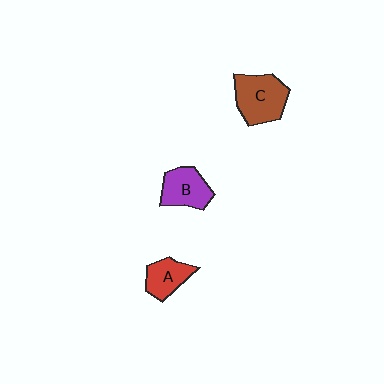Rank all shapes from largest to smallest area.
From largest to smallest: C (brown), B (purple), A (red).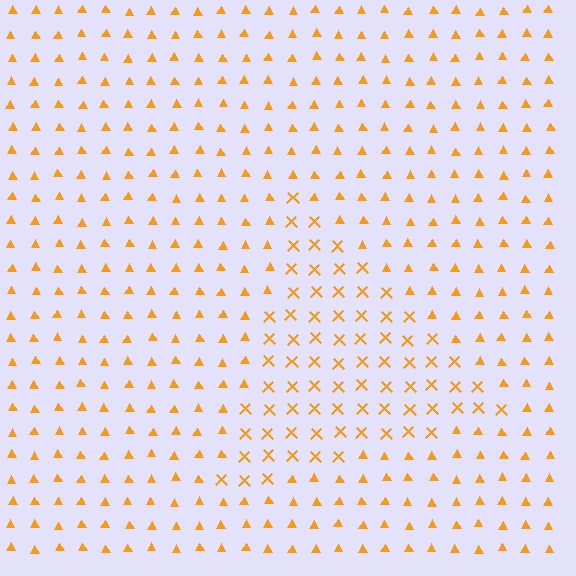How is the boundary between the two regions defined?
The boundary is defined by a change in element shape: X marks inside vs. triangles outside. All elements share the same color and spacing.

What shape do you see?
I see a triangle.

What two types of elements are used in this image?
The image uses X marks inside the triangle region and triangles outside it.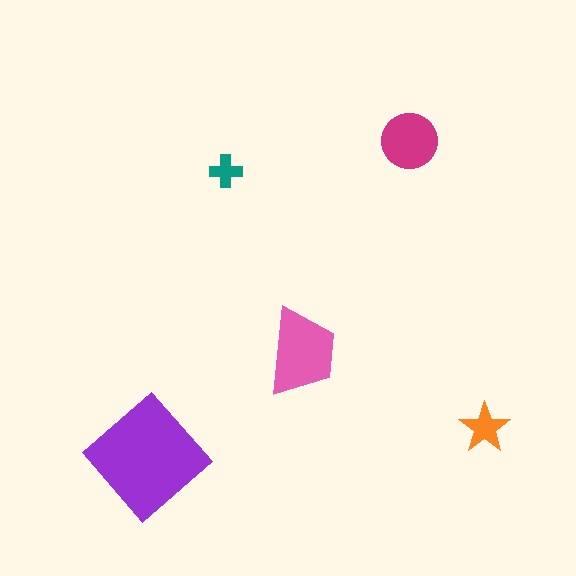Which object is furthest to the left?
The purple diamond is leftmost.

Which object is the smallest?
The teal cross.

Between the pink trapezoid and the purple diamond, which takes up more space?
The purple diamond.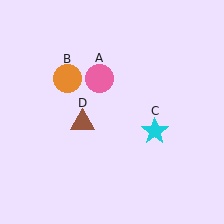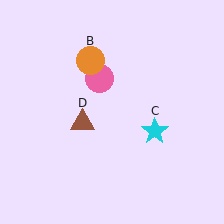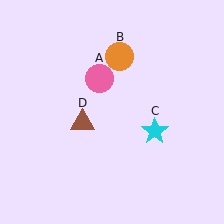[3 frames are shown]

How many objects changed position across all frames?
1 object changed position: orange circle (object B).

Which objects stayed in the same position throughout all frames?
Pink circle (object A) and cyan star (object C) and brown triangle (object D) remained stationary.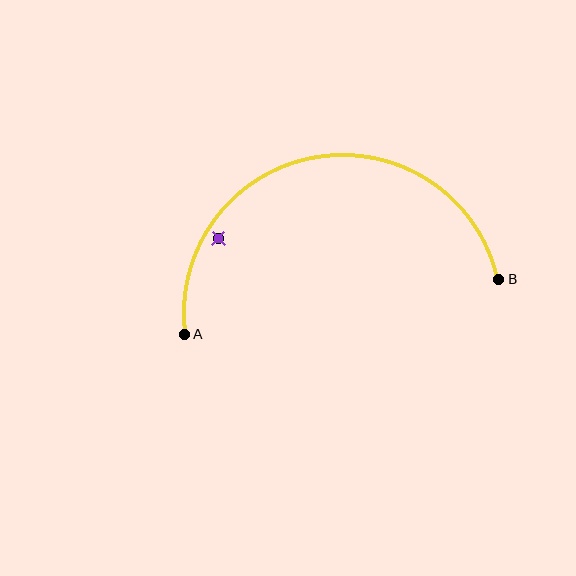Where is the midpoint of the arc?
The arc midpoint is the point on the curve farthest from the straight line joining A and B. It sits above that line.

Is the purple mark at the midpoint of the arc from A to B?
No — the purple mark does not lie on the arc at all. It sits slightly inside the curve.